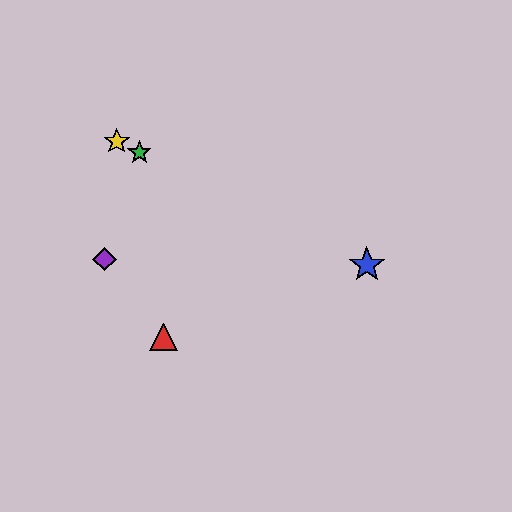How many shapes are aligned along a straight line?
3 shapes (the blue star, the green star, the yellow star) are aligned along a straight line.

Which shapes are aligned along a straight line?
The blue star, the green star, the yellow star are aligned along a straight line.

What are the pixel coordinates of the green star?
The green star is at (139, 152).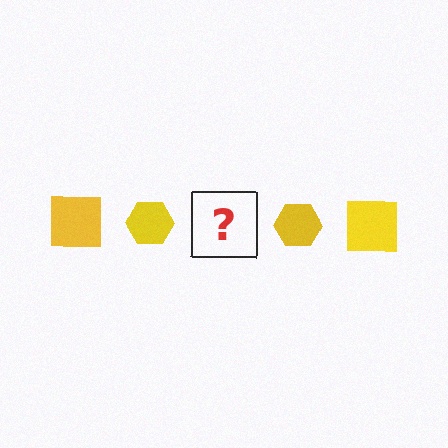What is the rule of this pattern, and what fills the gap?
The rule is that the pattern cycles through square, hexagon shapes in yellow. The gap should be filled with a yellow square.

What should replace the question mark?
The question mark should be replaced with a yellow square.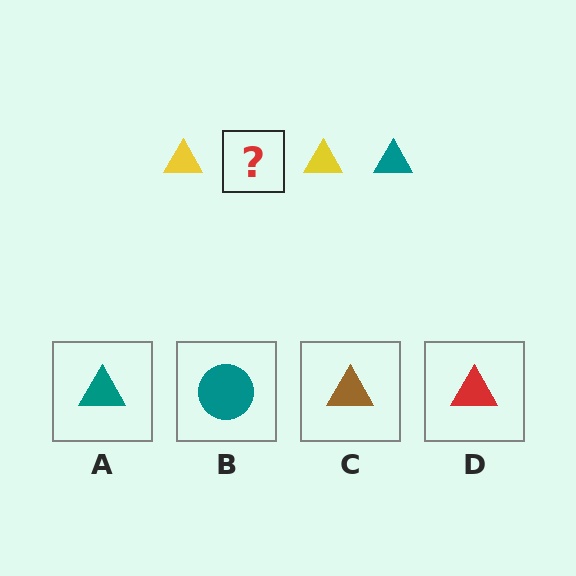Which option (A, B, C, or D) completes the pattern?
A.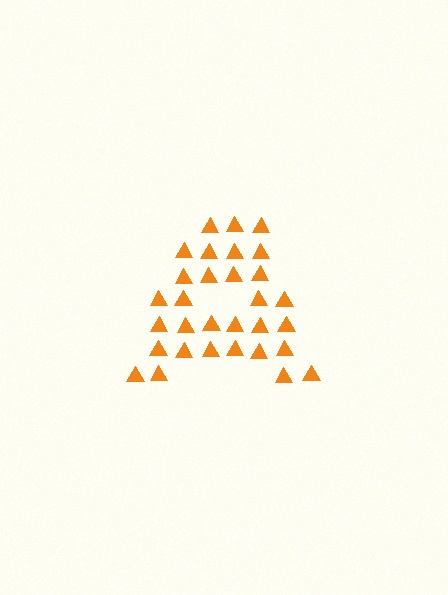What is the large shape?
The large shape is the letter A.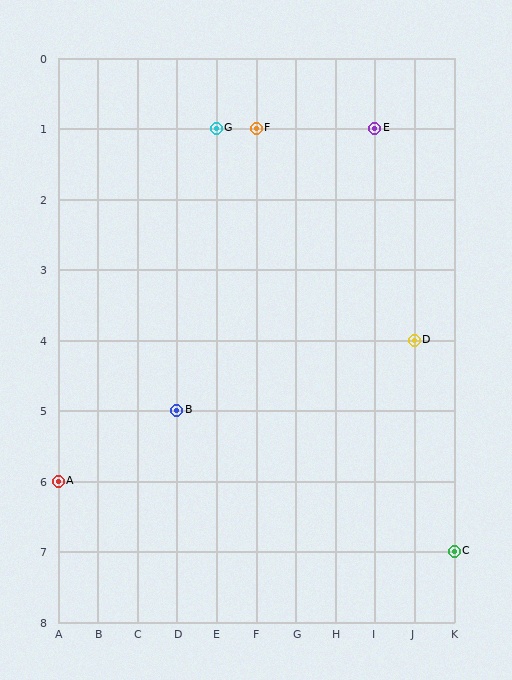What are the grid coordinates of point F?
Point F is at grid coordinates (F, 1).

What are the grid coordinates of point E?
Point E is at grid coordinates (I, 1).